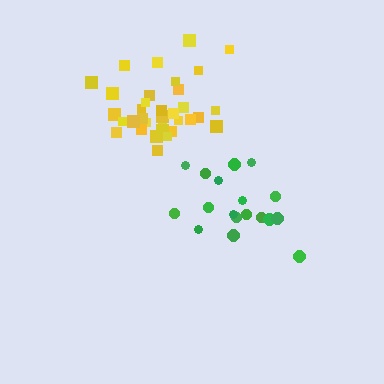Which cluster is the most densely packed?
Yellow.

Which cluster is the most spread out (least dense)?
Green.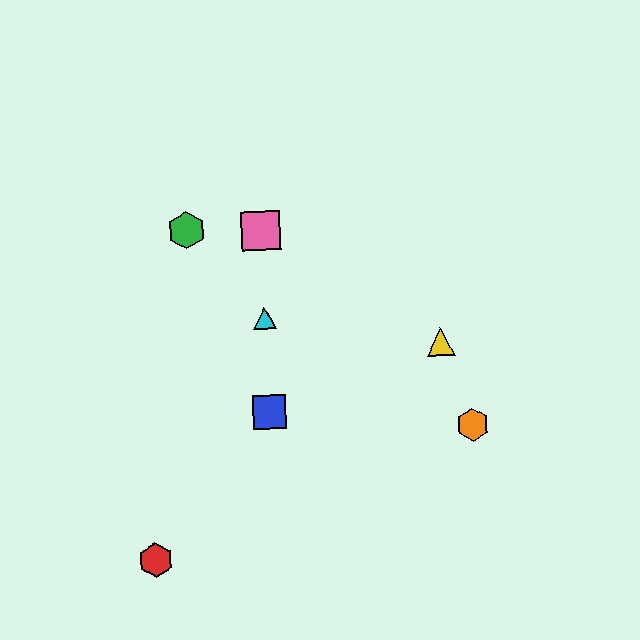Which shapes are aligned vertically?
The blue square, the purple square, the cyan triangle, the pink square are aligned vertically.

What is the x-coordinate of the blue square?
The blue square is at x≈269.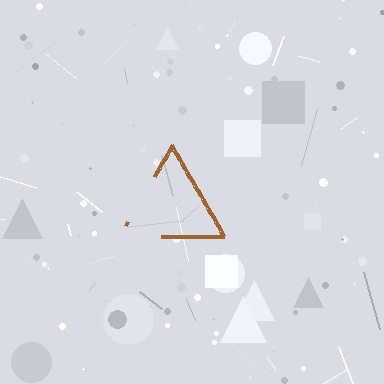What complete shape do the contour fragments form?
The contour fragments form a triangle.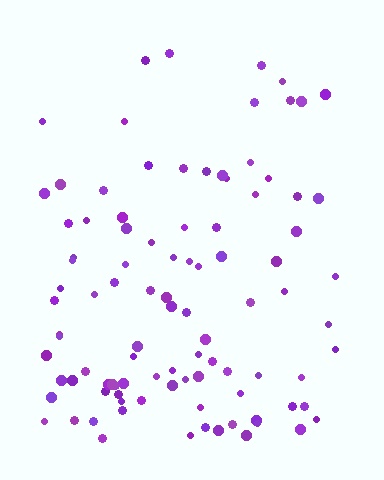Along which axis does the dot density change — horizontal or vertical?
Vertical.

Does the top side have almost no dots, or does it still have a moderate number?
Still a moderate number, just noticeably fewer than the bottom.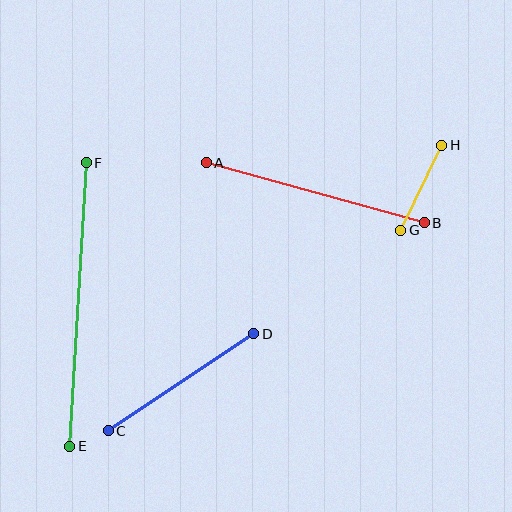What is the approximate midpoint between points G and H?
The midpoint is at approximately (421, 188) pixels.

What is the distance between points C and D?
The distance is approximately 175 pixels.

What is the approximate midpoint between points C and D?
The midpoint is at approximately (181, 382) pixels.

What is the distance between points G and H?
The distance is approximately 94 pixels.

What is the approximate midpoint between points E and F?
The midpoint is at approximately (78, 304) pixels.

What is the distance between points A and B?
The distance is approximately 226 pixels.